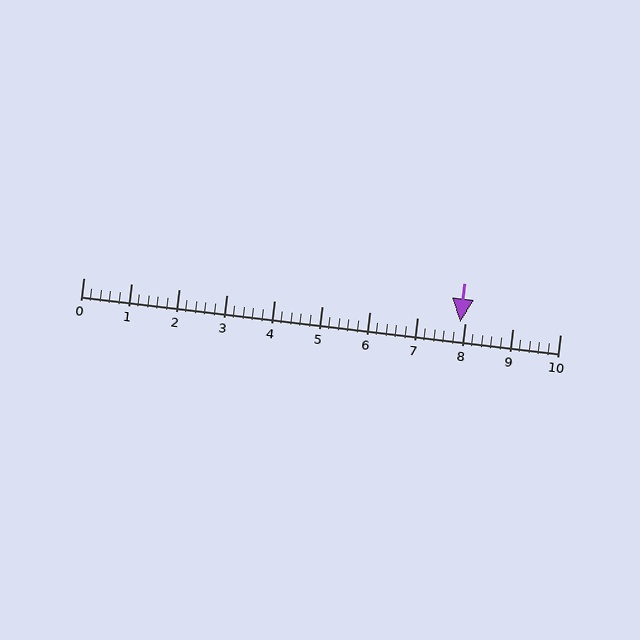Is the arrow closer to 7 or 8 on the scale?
The arrow is closer to 8.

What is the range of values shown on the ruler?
The ruler shows values from 0 to 10.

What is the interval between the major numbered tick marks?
The major tick marks are spaced 1 units apart.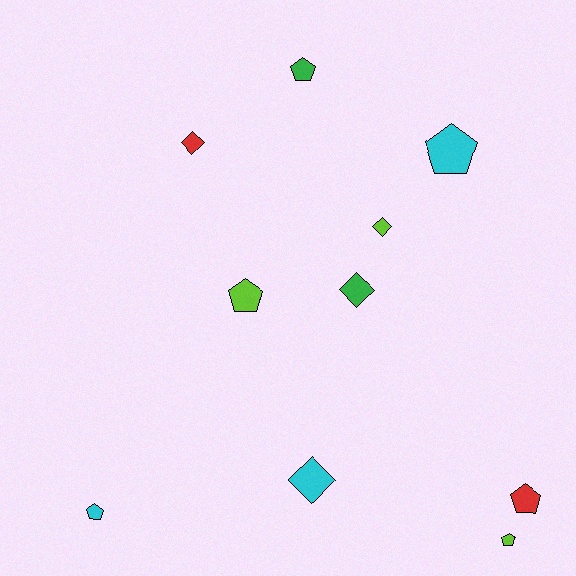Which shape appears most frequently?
Pentagon, with 6 objects.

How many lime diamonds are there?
There is 1 lime diamond.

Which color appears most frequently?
Lime, with 3 objects.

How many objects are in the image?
There are 10 objects.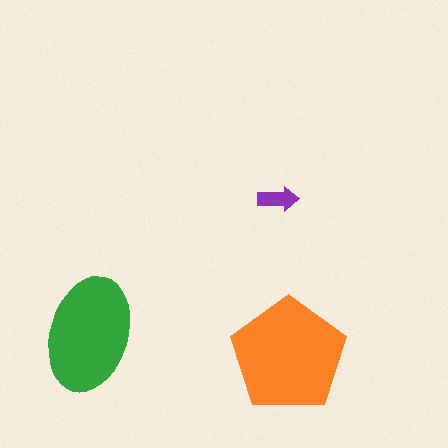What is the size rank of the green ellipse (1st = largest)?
2nd.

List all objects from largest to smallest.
The orange pentagon, the green ellipse, the purple arrow.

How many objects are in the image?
There are 3 objects in the image.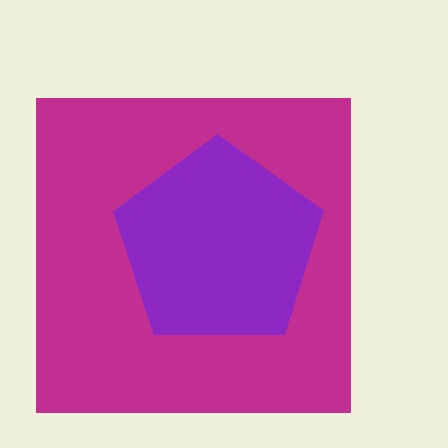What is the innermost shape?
The purple pentagon.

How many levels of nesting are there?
2.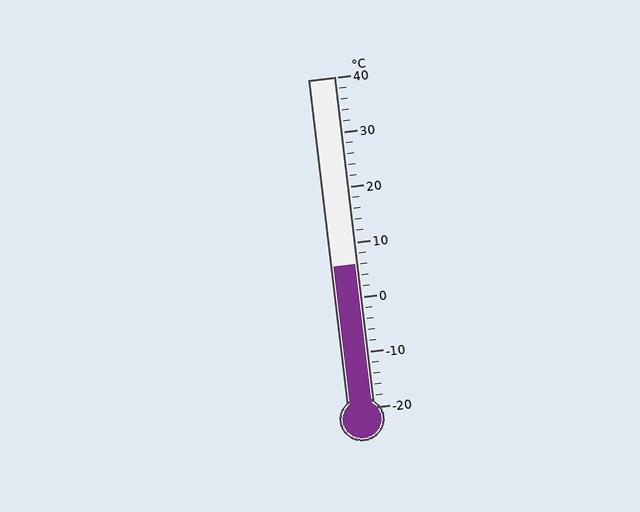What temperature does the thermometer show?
The thermometer shows approximately 6°C.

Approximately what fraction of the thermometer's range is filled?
The thermometer is filled to approximately 45% of its range.